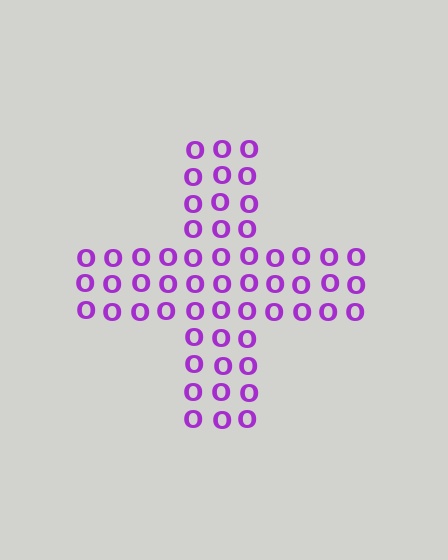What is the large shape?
The large shape is a cross.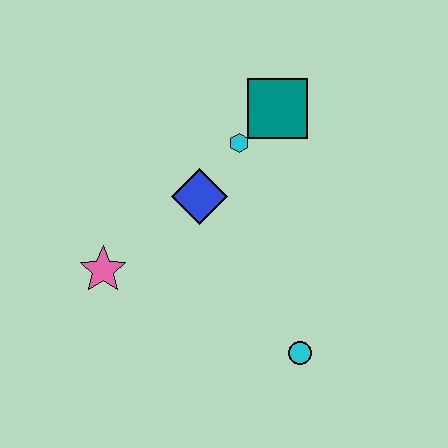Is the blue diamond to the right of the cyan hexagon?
No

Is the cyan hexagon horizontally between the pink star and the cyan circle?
Yes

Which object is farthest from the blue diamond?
The cyan circle is farthest from the blue diamond.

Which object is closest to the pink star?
The blue diamond is closest to the pink star.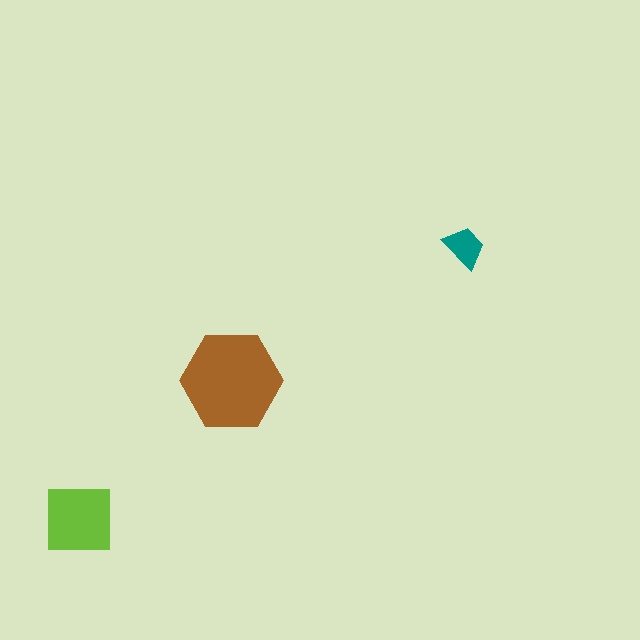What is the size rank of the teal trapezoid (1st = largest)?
3rd.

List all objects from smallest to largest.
The teal trapezoid, the lime square, the brown hexagon.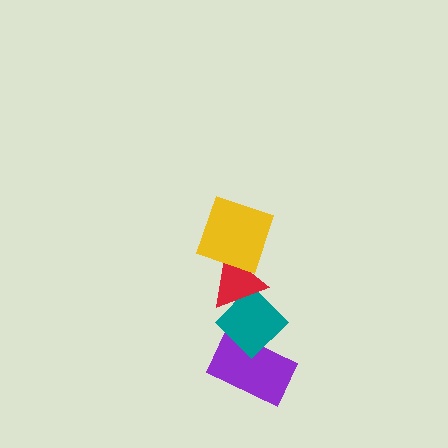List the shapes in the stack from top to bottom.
From top to bottom: the yellow square, the red triangle, the teal diamond, the purple rectangle.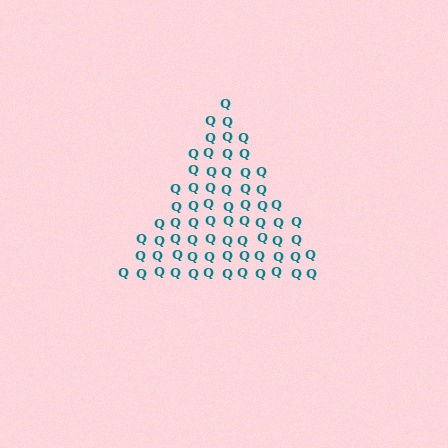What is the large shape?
The large shape is a triangle.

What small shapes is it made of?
It is made of small letter Q's.